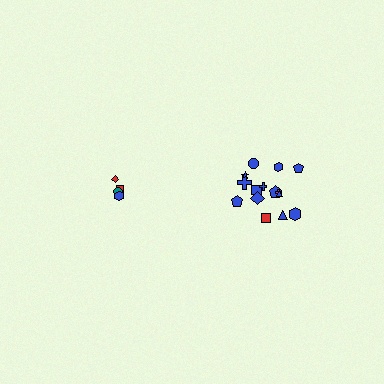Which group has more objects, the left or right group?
The right group.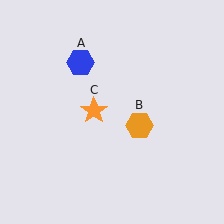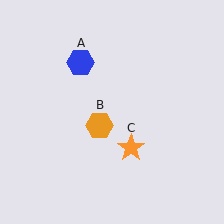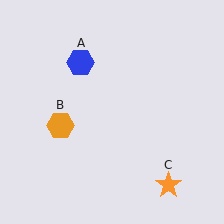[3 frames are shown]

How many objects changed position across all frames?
2 objects changed position: orange hexagon (object B), orange star (object C).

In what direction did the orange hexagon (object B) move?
The orange hexagon (object B) moved left.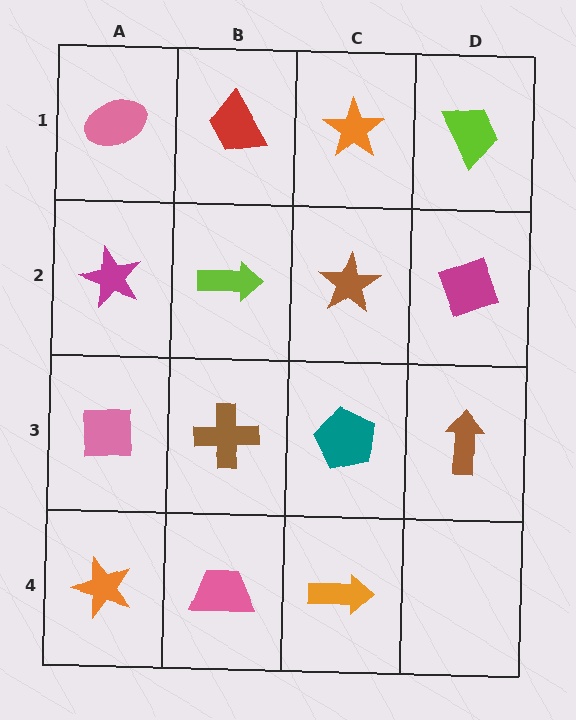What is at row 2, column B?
A lime arrow.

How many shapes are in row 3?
4 shapes.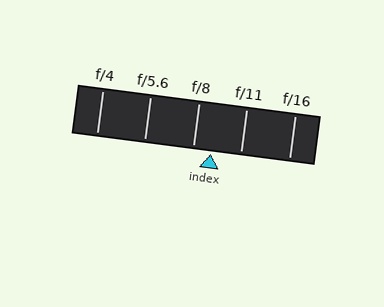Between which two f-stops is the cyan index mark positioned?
The index mark is between f/8 and f/11.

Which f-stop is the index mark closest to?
The index mark is closest to f/8.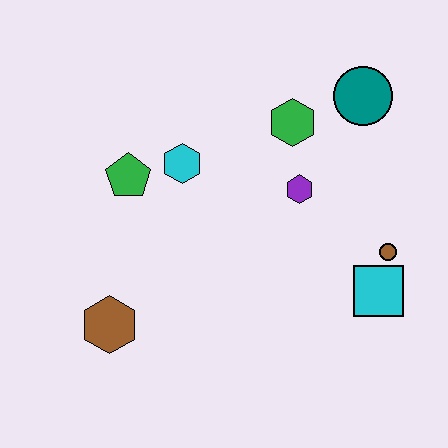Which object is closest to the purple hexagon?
The green hexagon is closest to the purple hexagon.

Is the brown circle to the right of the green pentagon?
Yes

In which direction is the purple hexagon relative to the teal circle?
The purple hexagon is below the teal circle.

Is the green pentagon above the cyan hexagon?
No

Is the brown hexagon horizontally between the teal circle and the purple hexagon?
No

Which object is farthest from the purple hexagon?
The brown hexagon is farthest from the purple hexagon.